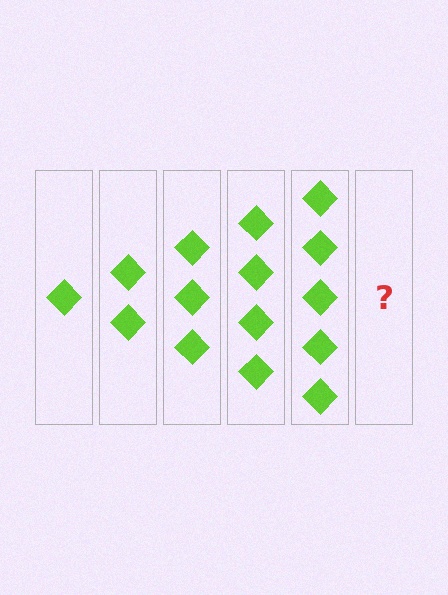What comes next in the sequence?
The next element should be 6 diamonds.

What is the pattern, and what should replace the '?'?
The pattern is that each step adds one more diamond. The '?' should be 6 diamonds.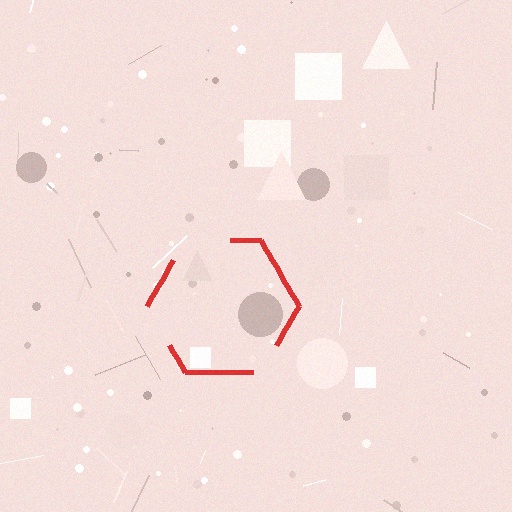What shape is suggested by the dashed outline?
The dashed outline suggests a hexagon.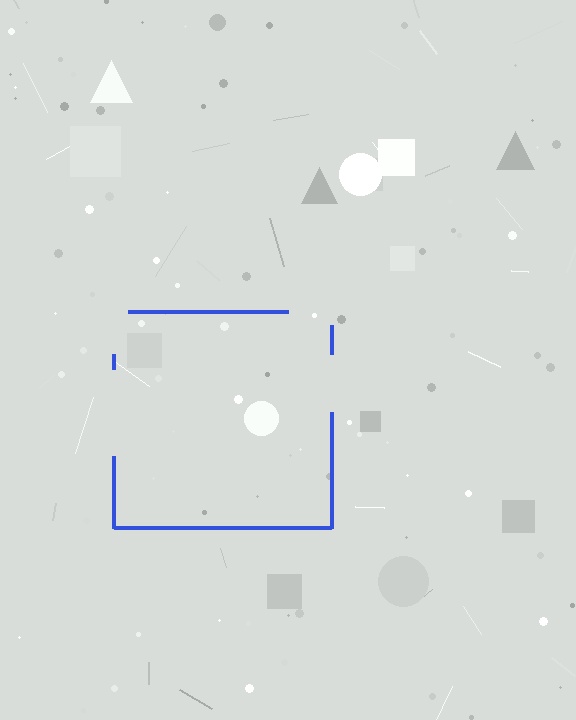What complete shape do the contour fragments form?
The contour fragments form a square.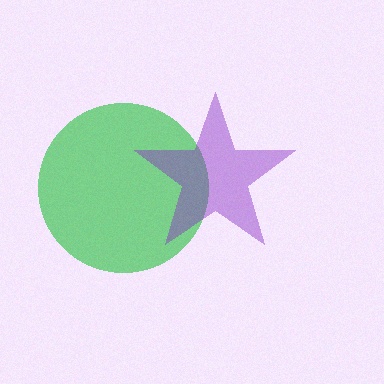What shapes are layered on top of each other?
The layered shapes are: a green circle, a purple star.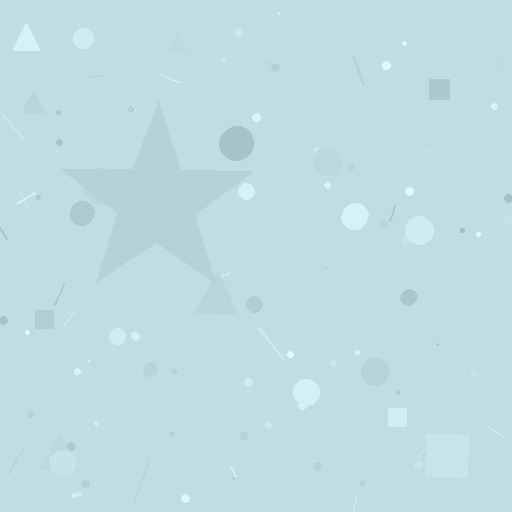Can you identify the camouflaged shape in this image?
The camouflaged shape is a star.